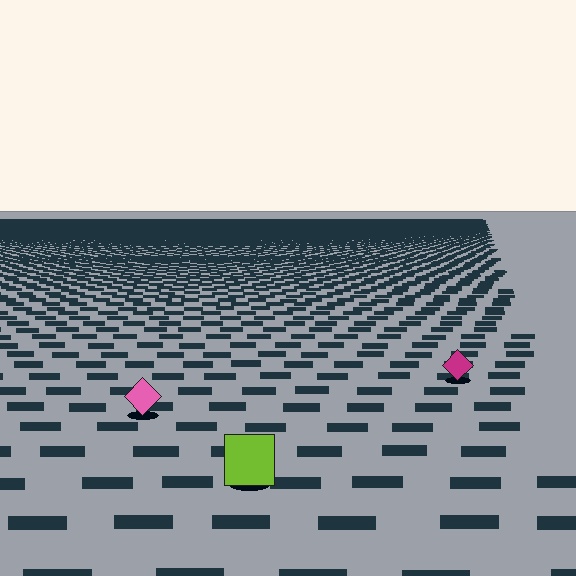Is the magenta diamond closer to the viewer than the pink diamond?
No. The pink diamond is closer — you can tell from the texture gradient: the ground texture is coarser near it.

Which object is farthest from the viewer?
The magenta diamond is farthest from the viewer. It appears smaller and the ground texture around it is denser.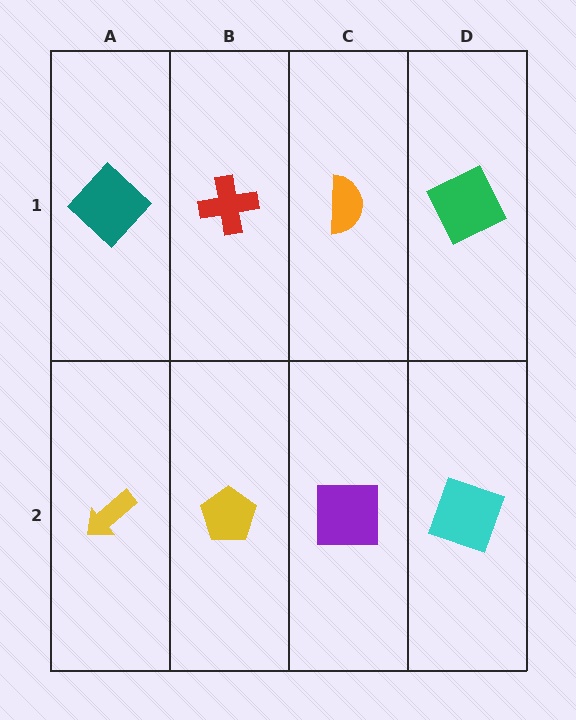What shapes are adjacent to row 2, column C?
An orange semicircle (row 1, column C), a yellow pentagon (row 2, column B), a cyan square (row 2, column D).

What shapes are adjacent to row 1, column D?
A cyan square (row 2, column D), an orange semicircle (row 1, column C).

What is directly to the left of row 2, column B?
A yellow arrow.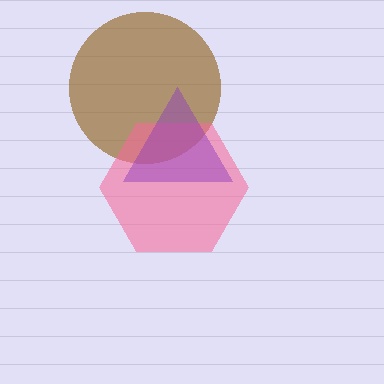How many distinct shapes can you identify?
There are 3 distinct shapes: a brown circle, a pink hexagon, a purple triangle.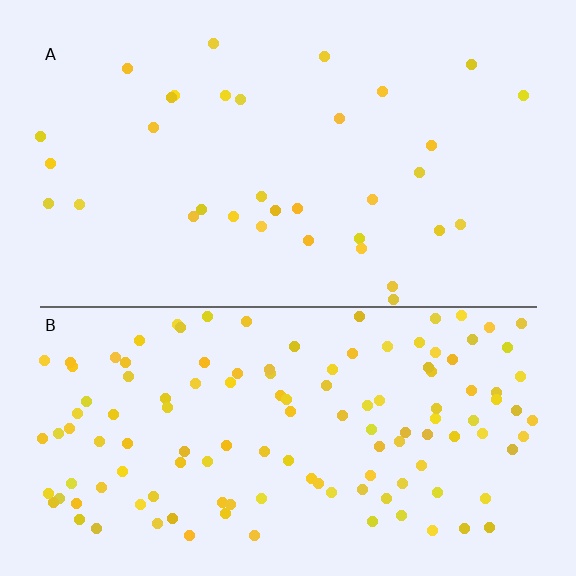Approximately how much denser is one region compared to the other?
Approximately 3.8× — region B over region A.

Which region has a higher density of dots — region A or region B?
B (the bottom).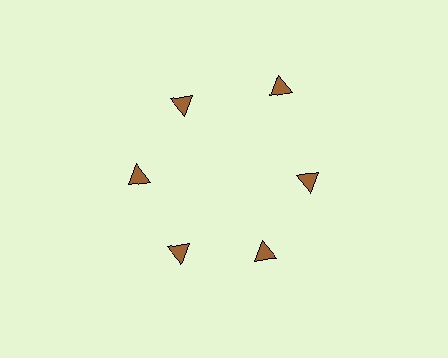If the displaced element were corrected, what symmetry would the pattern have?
It would have 6-fold rotational symmetry — the pattern would map onto itself every 60 degrees.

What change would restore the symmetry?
The symmetry would be restored by moving it inward, back onto the ring so that all 6 triangles sit at equal angles and equal distance from the center.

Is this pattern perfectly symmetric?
No. The 6 brown triangles are arranged in a ring, but one element near the 1 o'clock position is pushed outward from the center, breaking the 6-fold rotational symmetry.